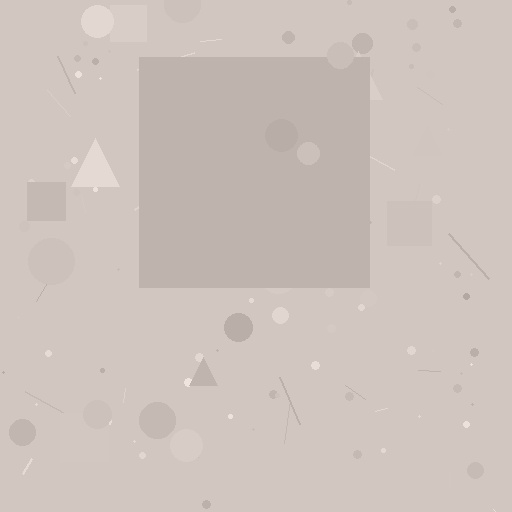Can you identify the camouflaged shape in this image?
The camouflaged shape is a square.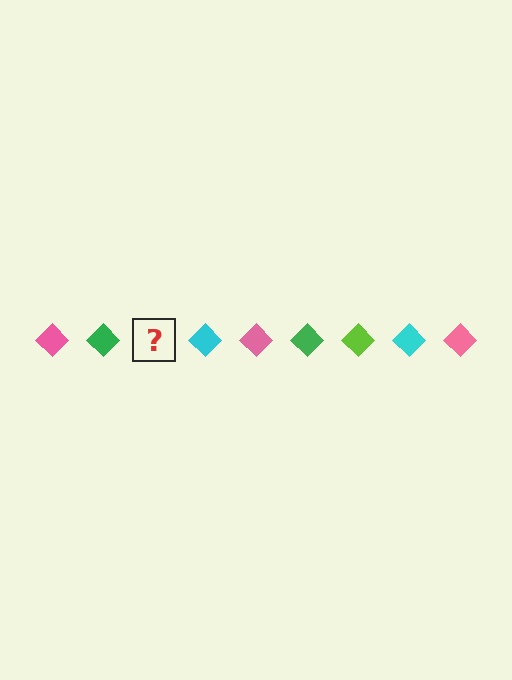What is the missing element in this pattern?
The missing element is a lime diamond.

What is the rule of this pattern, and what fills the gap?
The rule is that the pattern cycles through pink, green, lime, cyan diamonds. The gap should be filled with a lime diamond.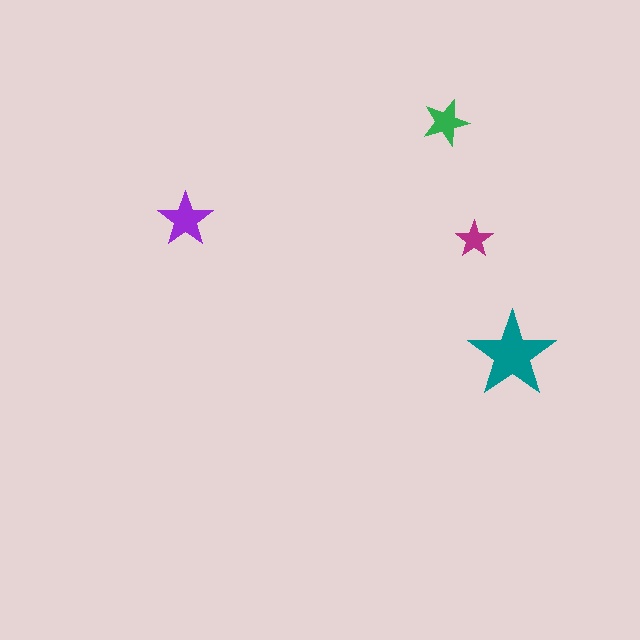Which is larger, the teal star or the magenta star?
The teal one.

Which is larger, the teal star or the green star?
The teal one.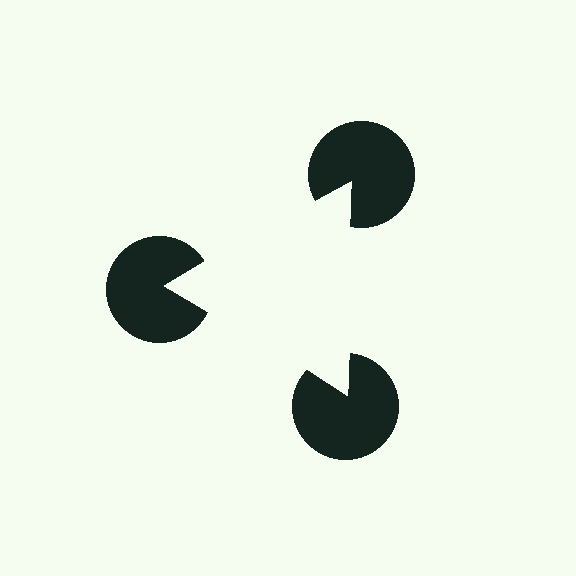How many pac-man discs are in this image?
There are 3 — one at each vertex of the illusory triangle.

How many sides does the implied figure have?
3 sides.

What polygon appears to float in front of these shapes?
An illusory triangle — its edges are inferred from the aligned wedge cuts in the pac-man discs, not physically drawn.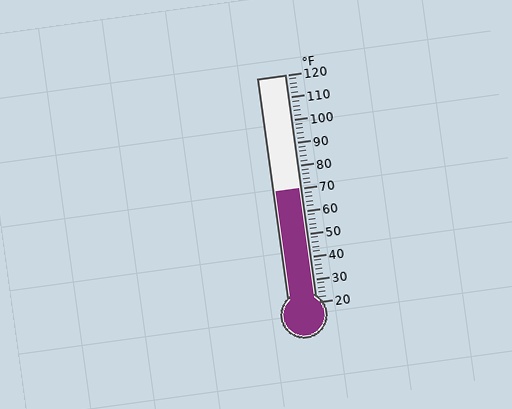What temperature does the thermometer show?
The thermometer shows approximately 70°F.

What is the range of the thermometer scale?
The thermometer scale ranges from 20°F to 120°F.